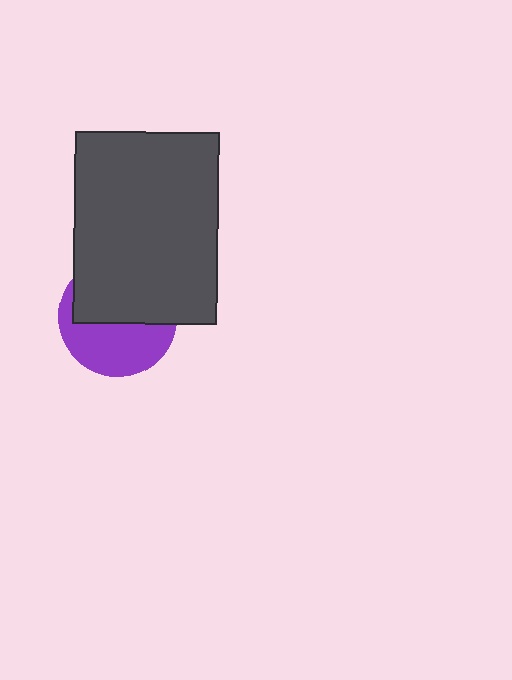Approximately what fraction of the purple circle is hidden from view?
Roughly 53% of the purple circle is hidden behind the dark gray rectangle.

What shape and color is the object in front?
The object in front is a dark gray rectangle.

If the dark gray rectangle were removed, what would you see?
You would see the complete purple circle.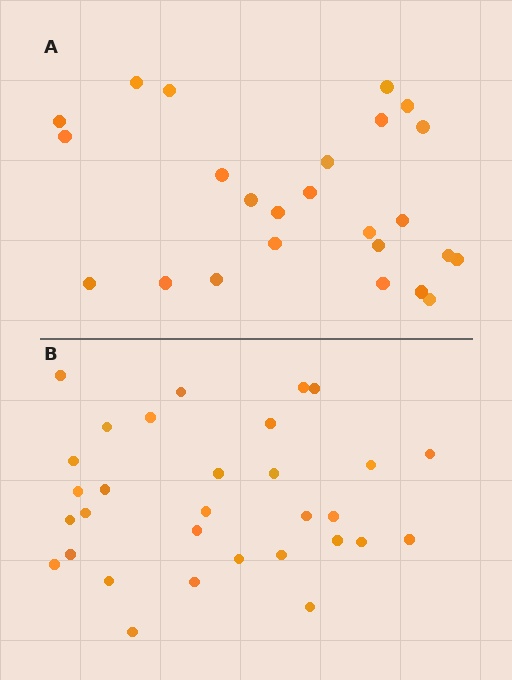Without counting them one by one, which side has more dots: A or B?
Region B (the bottom region) has more dots.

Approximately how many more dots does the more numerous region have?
Region B has about 6 more dots than region A.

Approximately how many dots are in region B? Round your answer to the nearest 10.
About 30 dots. (The exact count is 31, which rounds to 30.)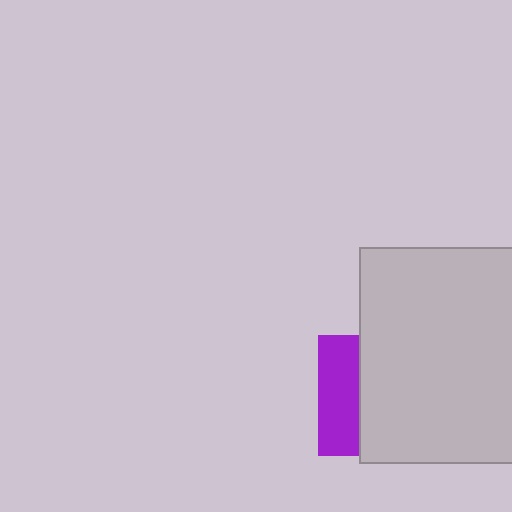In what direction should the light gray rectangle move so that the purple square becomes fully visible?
The light gray rectangle should move right. That is the shortest direction to clear the overlap and leave the purple square fully visible.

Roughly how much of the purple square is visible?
A small part of it is visible (roughly 34%).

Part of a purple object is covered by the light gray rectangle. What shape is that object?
It is a square.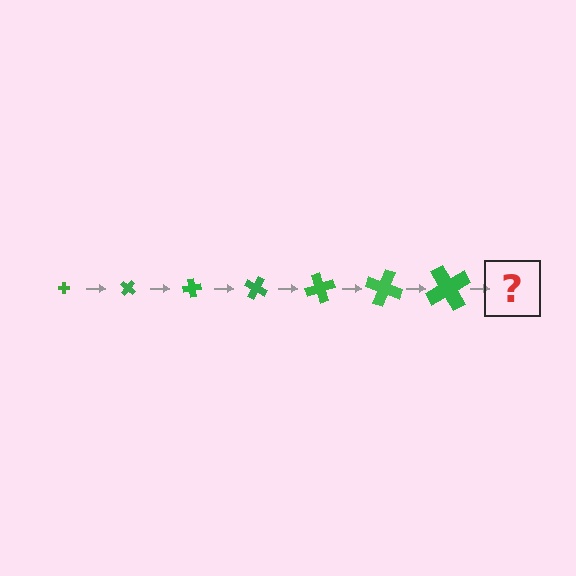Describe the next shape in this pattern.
It should be a cross, larger than the previous one and rotated 280 degrees from the start.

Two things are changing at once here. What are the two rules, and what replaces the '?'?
The two rules are that the cross grows larger each step and it rotates 40 degrees each step. The '?' should be a cross, larger than the previous one and rotated 280 degrees from the start.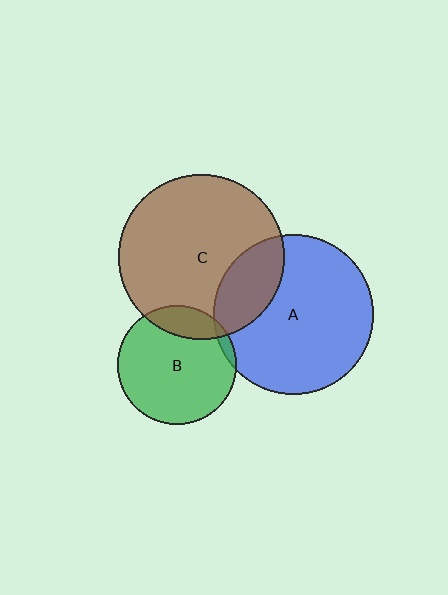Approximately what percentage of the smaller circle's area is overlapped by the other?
Approximately 15%.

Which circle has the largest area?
Circle C (brown).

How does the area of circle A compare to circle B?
Approximately 1.8 times.